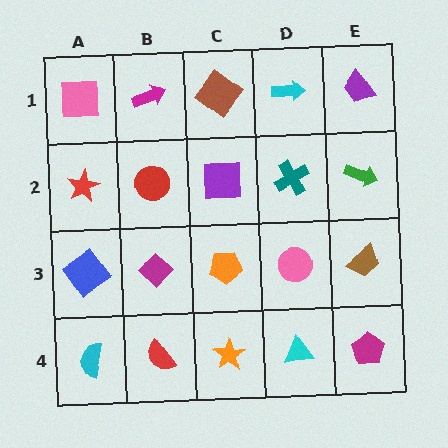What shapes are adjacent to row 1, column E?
A green arrow (row 2, column E), a cyan arrow (row 1, column D).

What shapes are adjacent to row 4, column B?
A magenta diamond (row 3, column B), a cyan semicircle (row 4, column A), an orange star (row 4, column C).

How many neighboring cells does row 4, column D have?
3.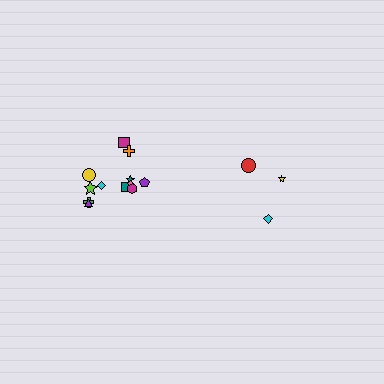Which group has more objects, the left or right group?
The left group.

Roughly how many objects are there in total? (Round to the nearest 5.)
Roughly 15 objects in total.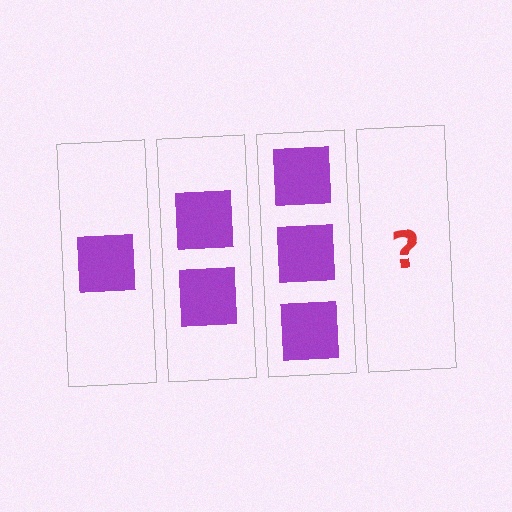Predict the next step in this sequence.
The next step is 4 squares.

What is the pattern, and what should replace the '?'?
The pattern is that each step adds one more square. The '?' should be 4 squares.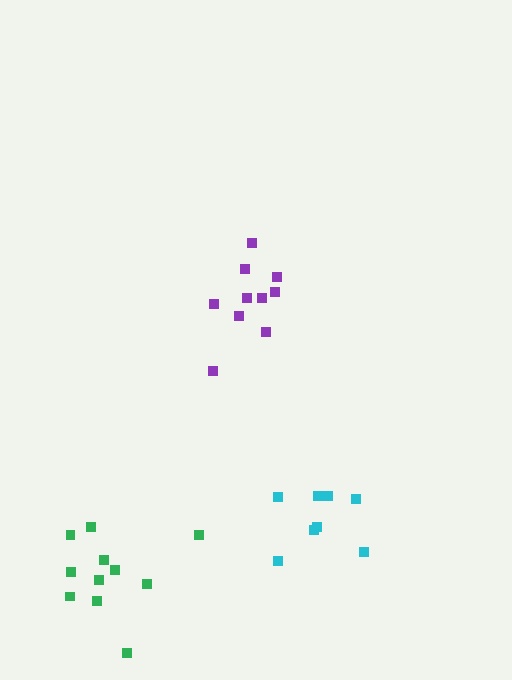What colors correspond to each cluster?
The clusters are colored: cyan, green, purple.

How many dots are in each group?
Group 1: 8 dots, Group 2: 11 dots, Group 3: 10 dots (29 total).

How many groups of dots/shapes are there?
There are 3 groups.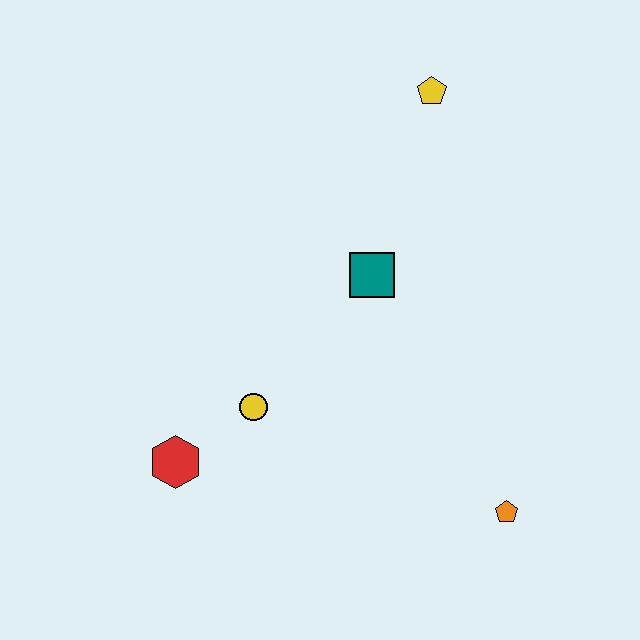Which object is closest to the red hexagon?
The yellow circle is closest to the red hexagon.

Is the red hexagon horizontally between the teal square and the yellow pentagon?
No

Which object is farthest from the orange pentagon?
The yellow pentagon is farthest from the orange pentagon.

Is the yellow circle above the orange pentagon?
Yes